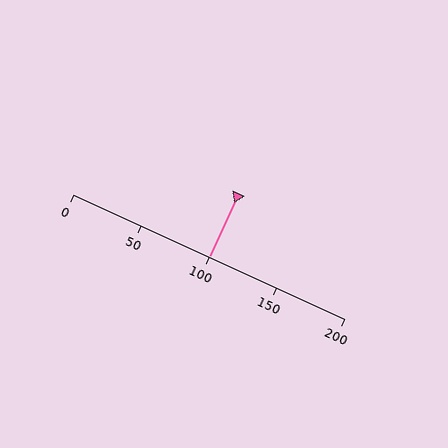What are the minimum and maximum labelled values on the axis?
The axis runs from 0 to 200.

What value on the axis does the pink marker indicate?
The marker indicates approximately 100.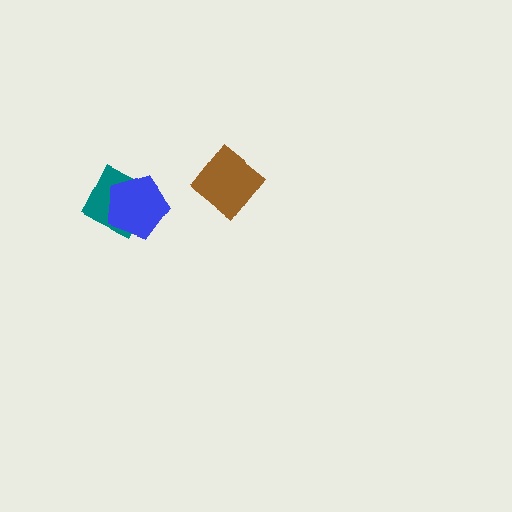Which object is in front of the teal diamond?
The blue pentagon is in front of the teal diamond.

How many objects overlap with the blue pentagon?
1 object overlaps with the blue pentagon.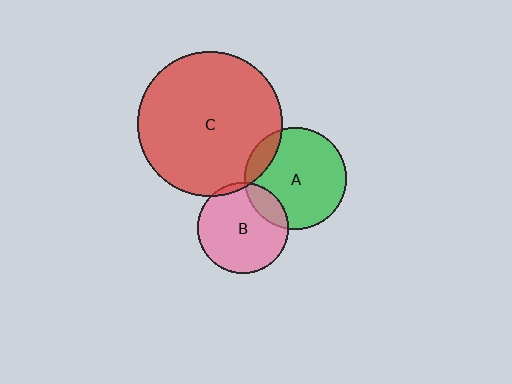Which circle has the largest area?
Circle C (red).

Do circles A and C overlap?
Yes.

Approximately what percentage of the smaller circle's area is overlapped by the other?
Approximately 10%.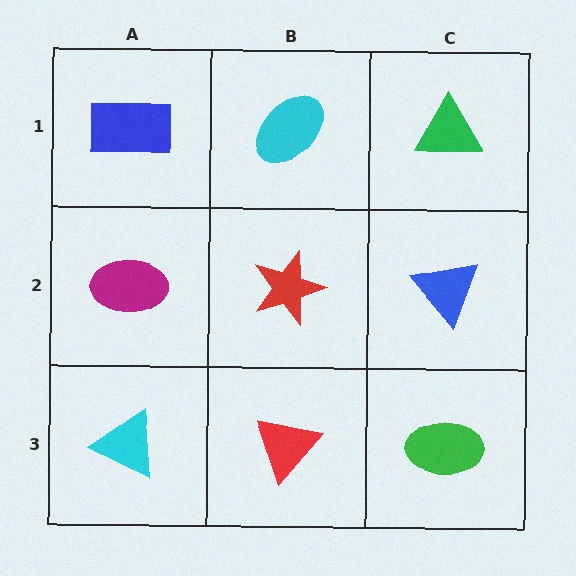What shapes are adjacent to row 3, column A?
A magenta ellipse (row 2, column A), a red triangle (row 3, column B).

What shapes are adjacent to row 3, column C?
A blue triangle (row 2, column C), a red triangle (row 3, column B).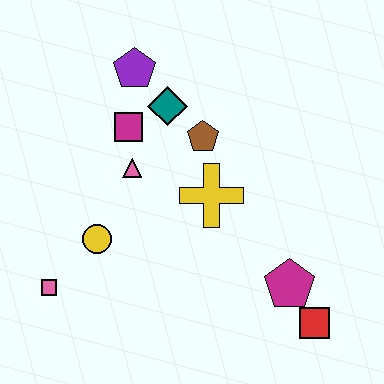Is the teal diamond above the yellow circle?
Yes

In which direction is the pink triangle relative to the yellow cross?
The pink triangle is to the left of the yellow cross.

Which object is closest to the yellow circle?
The pink square is closest to the yellow circle.